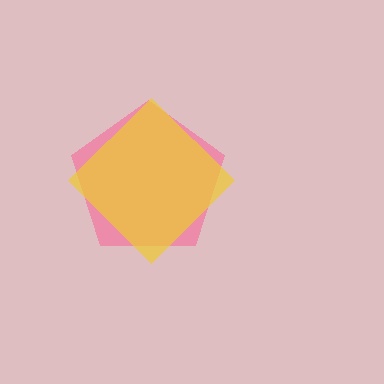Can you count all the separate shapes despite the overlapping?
Yes, there are 2 separate shapes.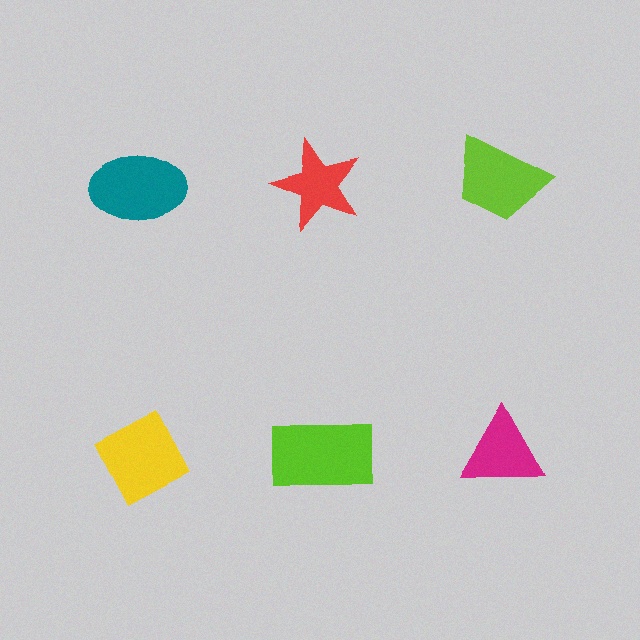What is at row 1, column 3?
A lime trapezoid.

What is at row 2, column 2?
A lime rectangle.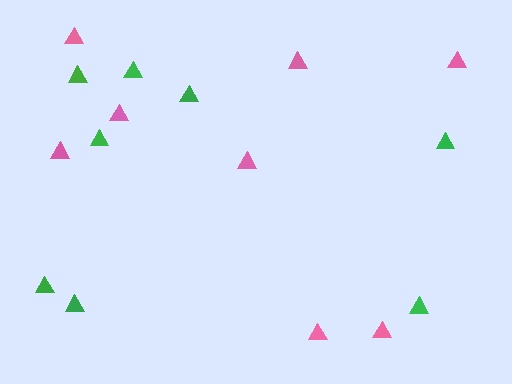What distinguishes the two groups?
There are 2 groups: one group of pink triangles (8) and one group of green triangles (8).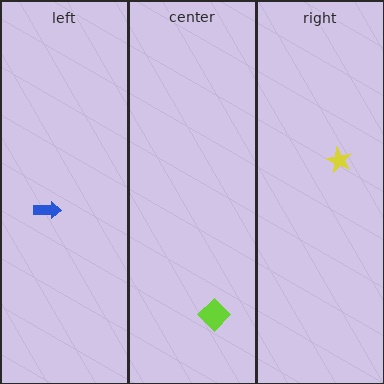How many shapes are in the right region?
1.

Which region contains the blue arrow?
The left region.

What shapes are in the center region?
The lime diamond.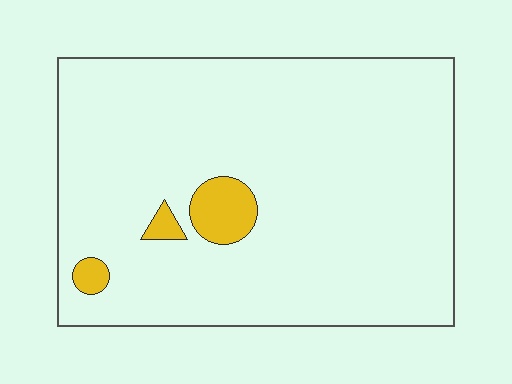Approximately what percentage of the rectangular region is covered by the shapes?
Approximately 5%.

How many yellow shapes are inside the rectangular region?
3.